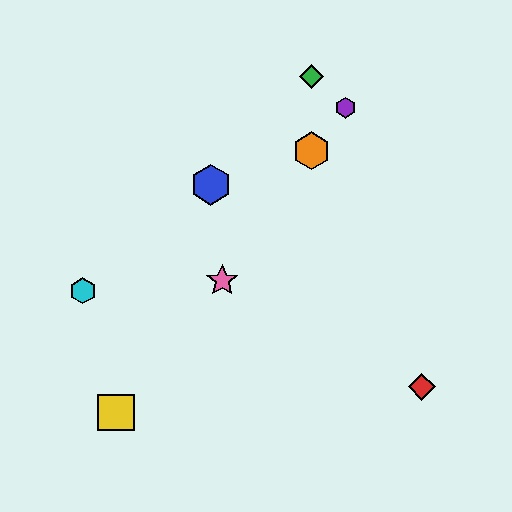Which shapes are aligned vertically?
The green diamond, the orange hexagon are aligned vertically.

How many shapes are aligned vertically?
2 shapes (the green diamond, the orange hexagon) are aligned vertically.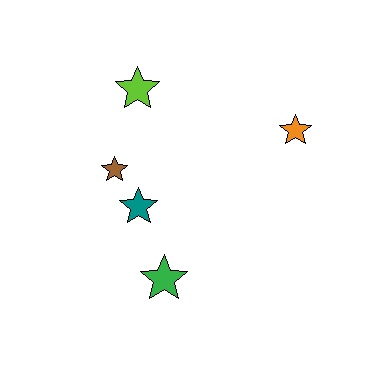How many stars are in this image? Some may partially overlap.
There are 5 stars.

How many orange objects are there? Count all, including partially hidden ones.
There is 1 orange object.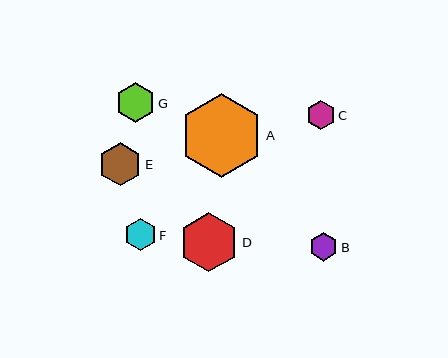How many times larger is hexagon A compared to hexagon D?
Hexagon A is approximately 1.4 times the size of hexagon D.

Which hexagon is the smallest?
Hexagon B is the smallest with a size of approximately 29 pixels.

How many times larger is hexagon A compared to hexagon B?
Hexagon A is approximately 2.9 times the size of hexagon B.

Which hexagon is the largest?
Hexagon A is the largest with a size of approximately 84 pixels.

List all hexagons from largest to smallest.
From largest to smallest: A, D, E, G, F, C, B.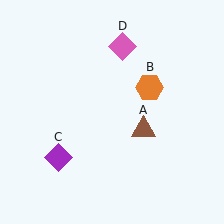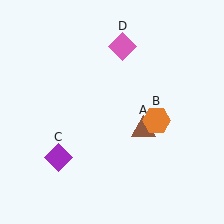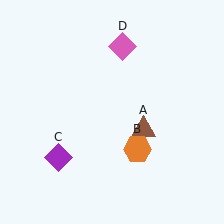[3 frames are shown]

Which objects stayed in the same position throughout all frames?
Brown triangle (object A) and purple diamond (object C) and pink diamond (object D) remained stationary.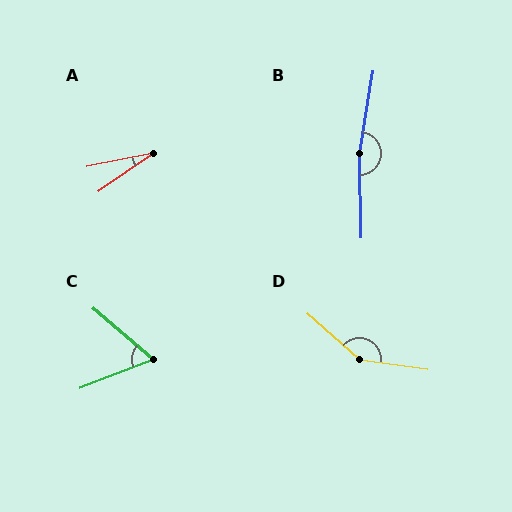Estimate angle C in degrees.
Approximately 61 degrees.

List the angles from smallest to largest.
A (24°), C (61°), D (146°), B (170°).